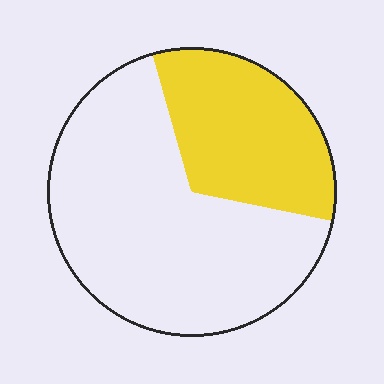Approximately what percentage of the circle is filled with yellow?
Approximately 35%.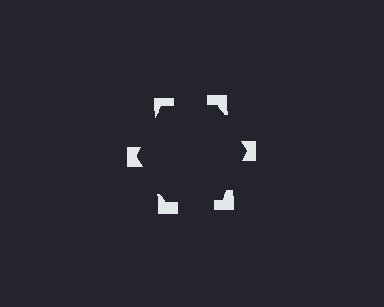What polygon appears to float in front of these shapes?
An illusory hexagon — its edges are inferred from the aligned wedge cuts in the notched squares, not physically drawn.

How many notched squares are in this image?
There are 6 — one at each vertex of the illusory hexagon.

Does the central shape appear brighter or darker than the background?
It typically appears slightly darker than the background, even though no actual brightness change is drawn.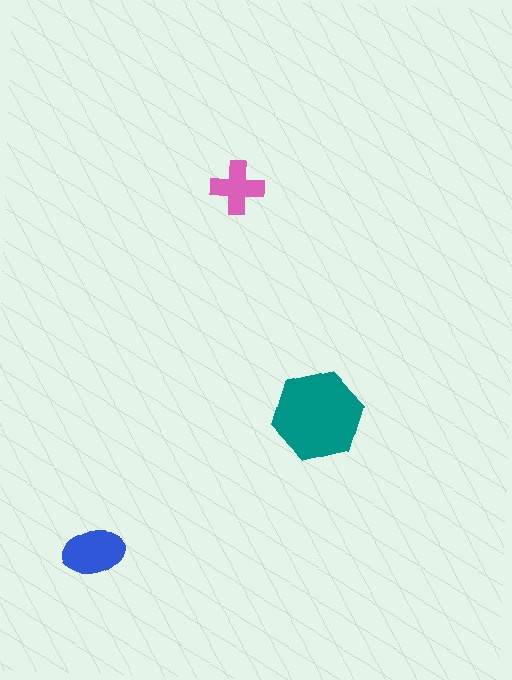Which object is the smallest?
The pink cross.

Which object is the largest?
The teal hexagon.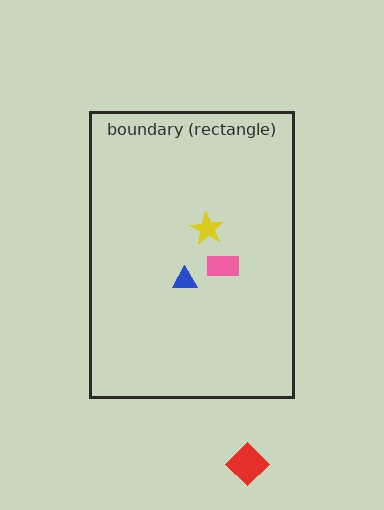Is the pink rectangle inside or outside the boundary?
Inside.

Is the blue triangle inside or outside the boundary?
Inside.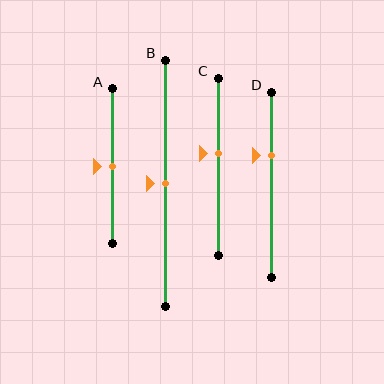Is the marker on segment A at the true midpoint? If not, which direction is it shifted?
Yes, the marker on segment A is at the true midpoint.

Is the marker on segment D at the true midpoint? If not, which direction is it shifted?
No, the marker on segment D is shifted upward by about 16% of the segment length.